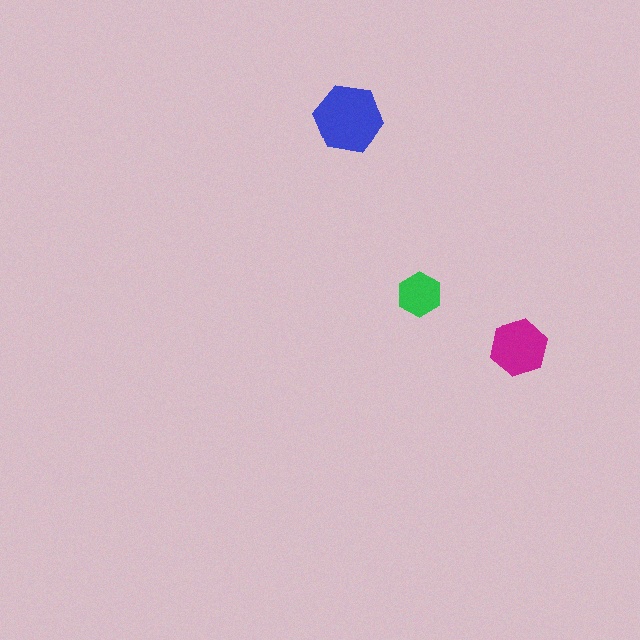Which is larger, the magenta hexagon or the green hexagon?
The magenta one.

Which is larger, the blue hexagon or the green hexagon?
The blue one.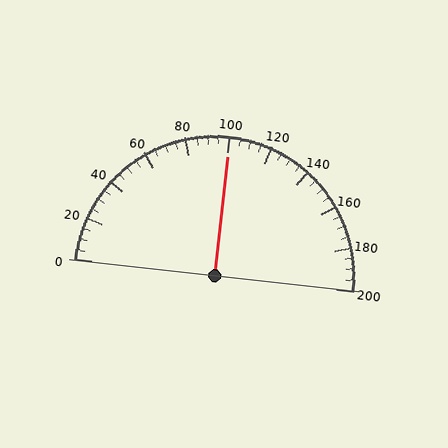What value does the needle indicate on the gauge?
The needle indicates approximately 100.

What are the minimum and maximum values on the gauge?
The gauge ranges from 0 to 200.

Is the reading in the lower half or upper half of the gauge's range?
The reading is in the upper half of the range (0 to 200).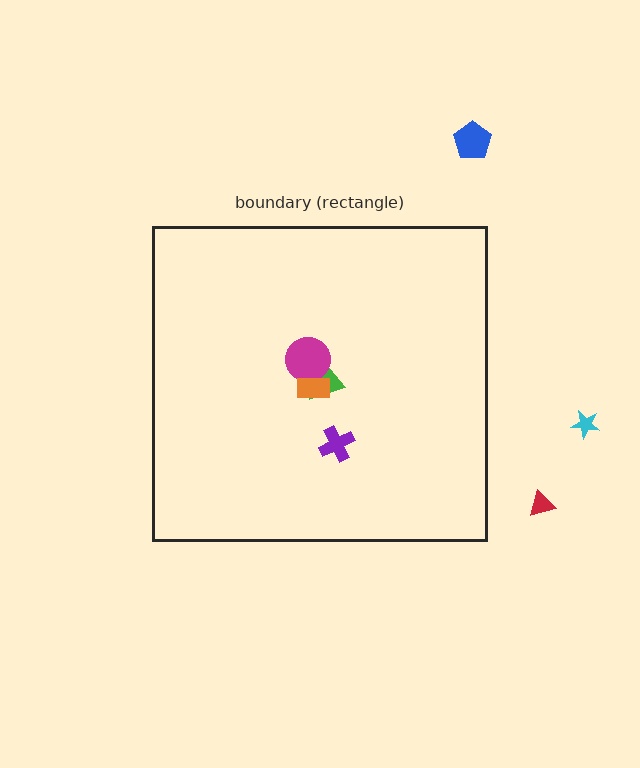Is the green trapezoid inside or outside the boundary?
Inside.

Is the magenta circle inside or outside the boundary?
Inside.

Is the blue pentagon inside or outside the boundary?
Outside.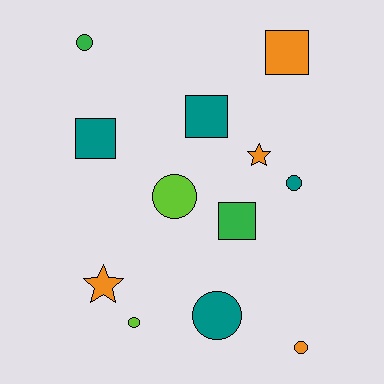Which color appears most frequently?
Orange, with 4 objects.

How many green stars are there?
There are no green stars.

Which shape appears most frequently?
Circle, with 6 objects.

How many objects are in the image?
There are 12 objects.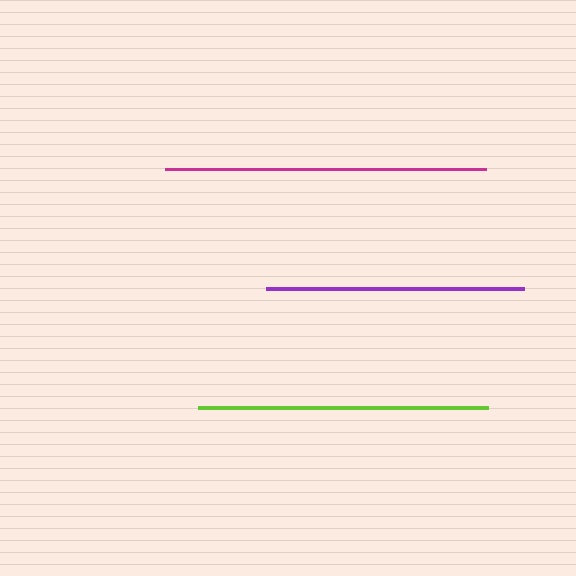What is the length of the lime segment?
The lime segment is approximately 290 pixels long.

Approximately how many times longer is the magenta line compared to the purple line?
The magenta line is approximately 1.2 times the length of the purple line.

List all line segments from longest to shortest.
From longest to shortest: magenta, lime, purple.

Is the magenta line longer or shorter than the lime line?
The magenta line is longer than the lime line.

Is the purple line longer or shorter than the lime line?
The lime line is longer than the purple line.